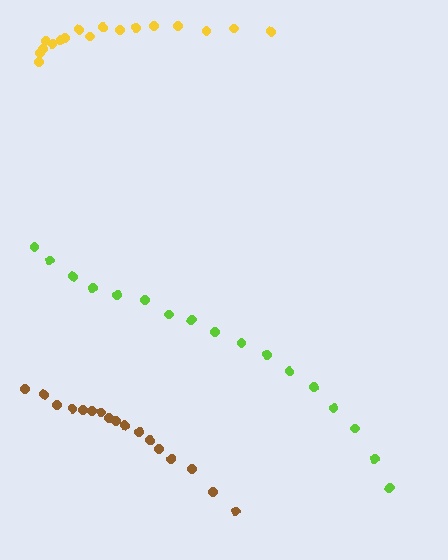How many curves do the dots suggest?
There are 3 distinct paths.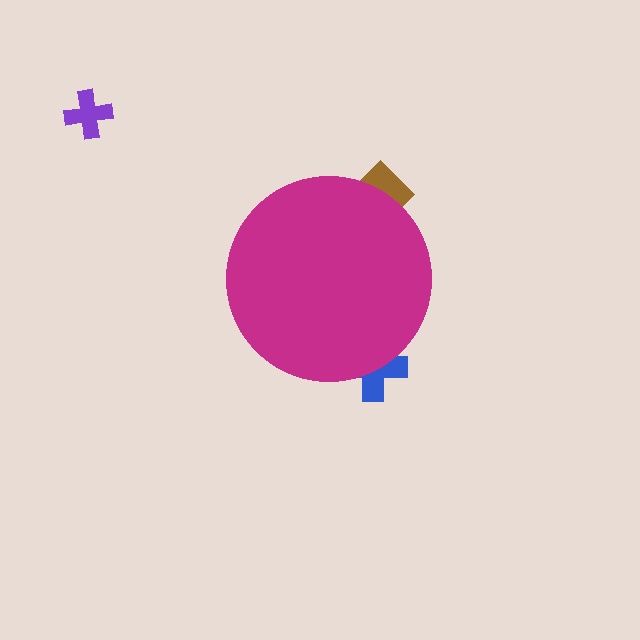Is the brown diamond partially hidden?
Yes, the brown diamond is partially hidden behind the magenta circle.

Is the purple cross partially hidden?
No, the purple cross is fully visible.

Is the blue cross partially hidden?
Yes, the blue cross is partially hidden behind the magenta circle.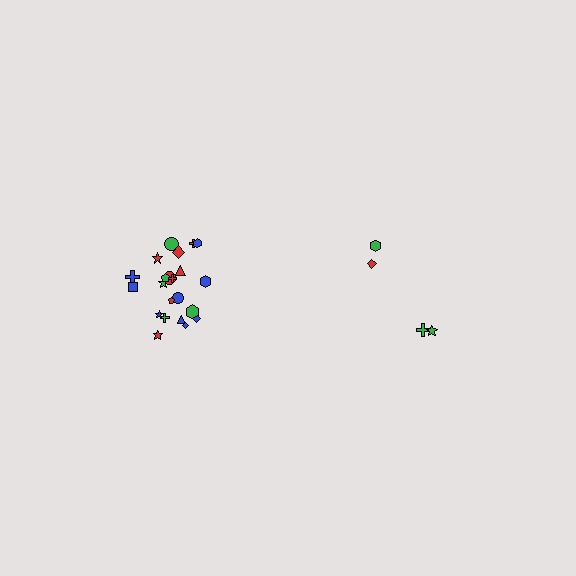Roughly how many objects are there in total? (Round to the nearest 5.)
Roughly 25 objects in total.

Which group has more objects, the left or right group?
The left group.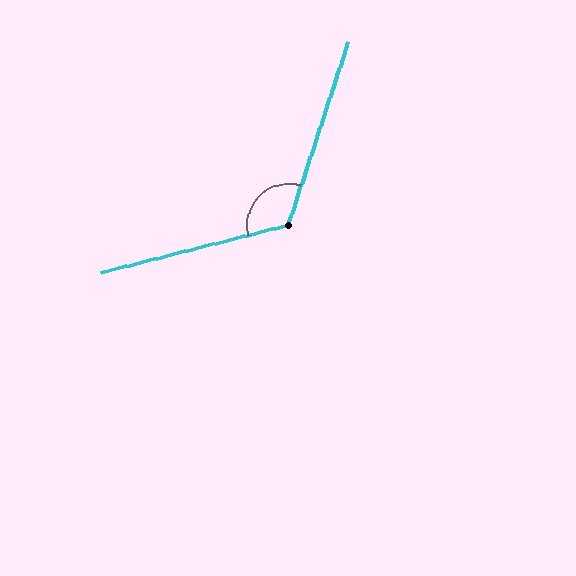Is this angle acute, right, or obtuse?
It is obtuse.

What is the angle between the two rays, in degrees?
Approximately 122 degrees.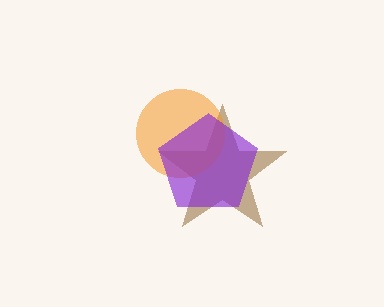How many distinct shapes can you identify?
There are 3 distinct shapes: a brown star, an orange circle, a purple pentagon.